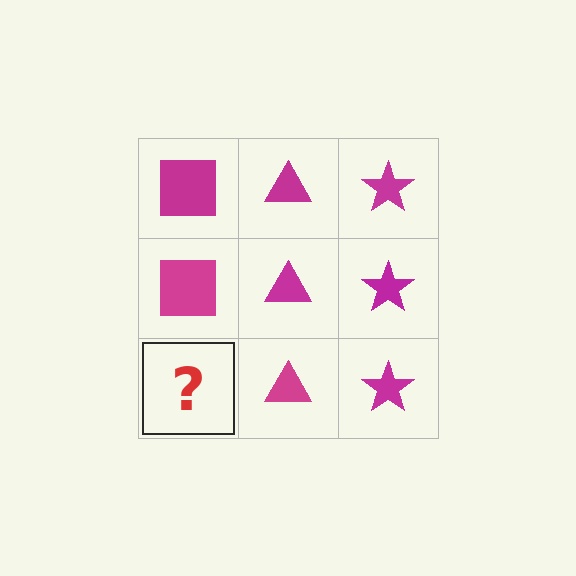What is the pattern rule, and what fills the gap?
The rule is that each column has a consistent shape. The gap should be filled with a magenta square.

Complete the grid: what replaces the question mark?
The question mark should be replaced with a magenta square.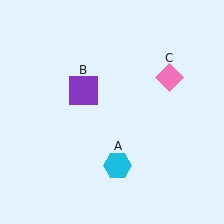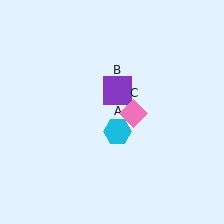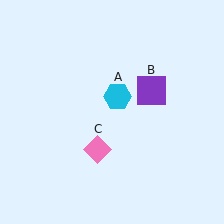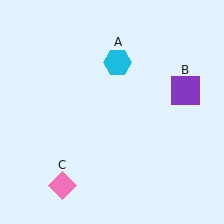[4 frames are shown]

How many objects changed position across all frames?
3 objects changed position: cyan hexagon (object A), purple square (object B), pink diamond (object C).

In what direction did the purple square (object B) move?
The purple square (object B) moved right.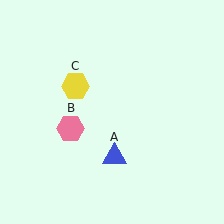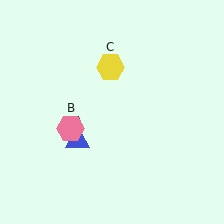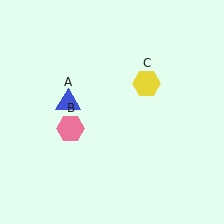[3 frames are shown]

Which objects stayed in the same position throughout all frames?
Pink hexagon (object B) remained stationary.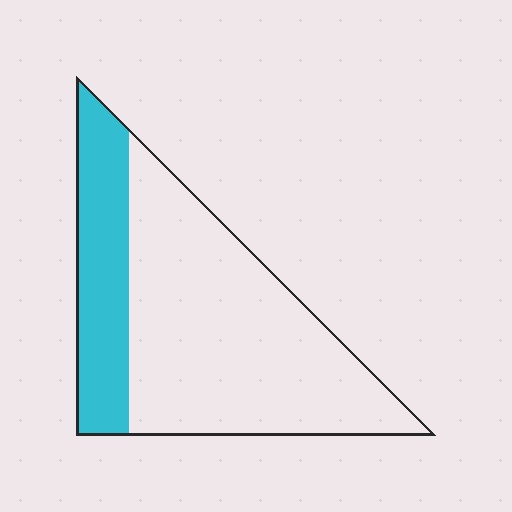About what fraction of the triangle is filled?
About one quarter (1/4).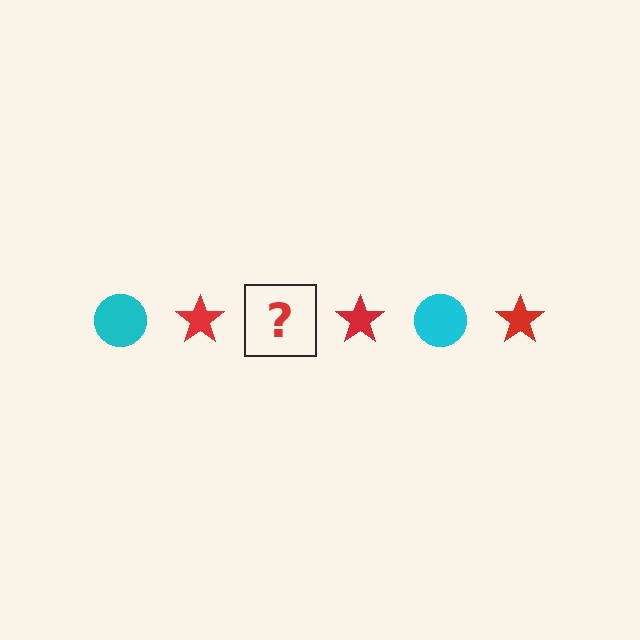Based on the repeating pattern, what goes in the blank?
The blank should be a cyan circle.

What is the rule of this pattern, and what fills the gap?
The rule is that the pattern alternates between cyan circle and red star. The gap should be filled with a cyan circle.